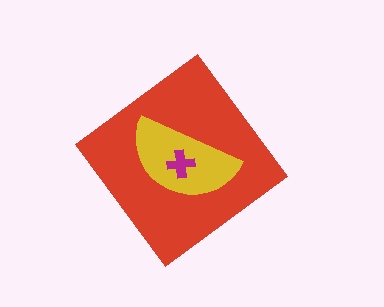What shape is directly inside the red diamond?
The yellow semicircle.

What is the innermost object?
The magenta cross.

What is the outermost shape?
The red diamond.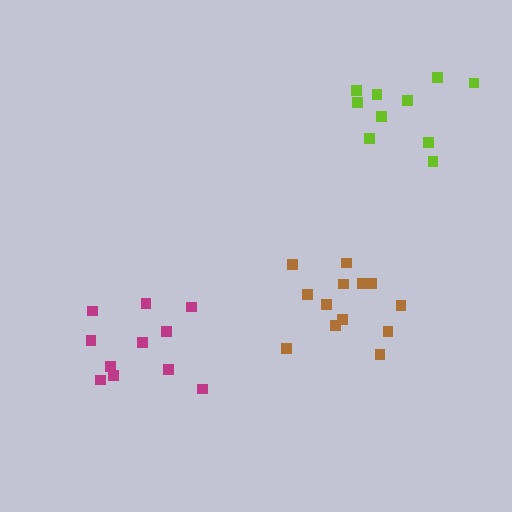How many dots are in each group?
Group 1: 13 dots, Group 2: 11 dots, Group 3: 10 dots (34 total).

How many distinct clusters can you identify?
There are 3 distinct clusters.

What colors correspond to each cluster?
The clusters are colored: brown, magenta, lime.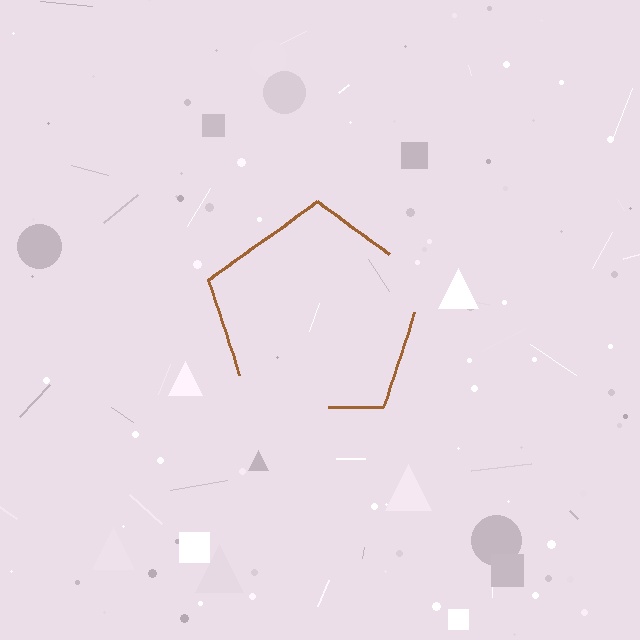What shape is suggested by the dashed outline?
The dashed outline suggests a pentagon.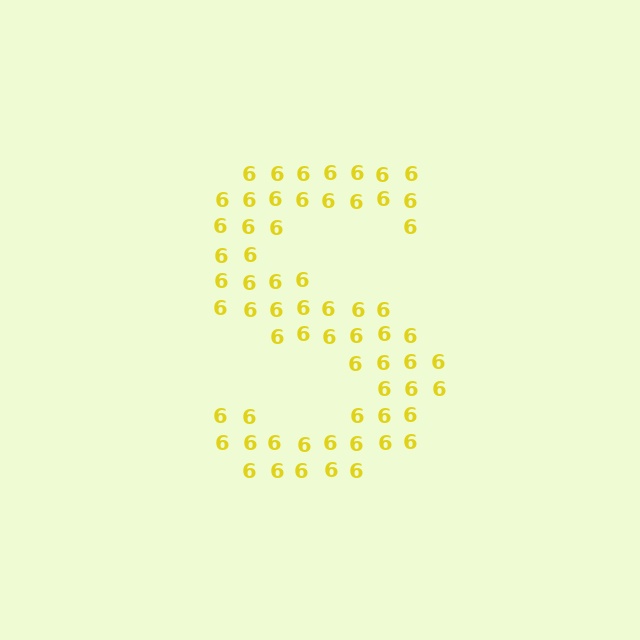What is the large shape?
The large shape is the letter S.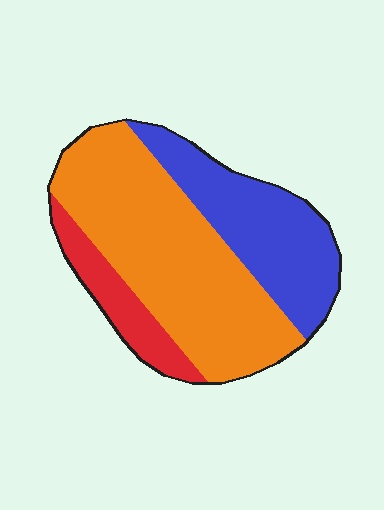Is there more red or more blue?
Blue.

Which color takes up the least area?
Red, at roughly 15%.